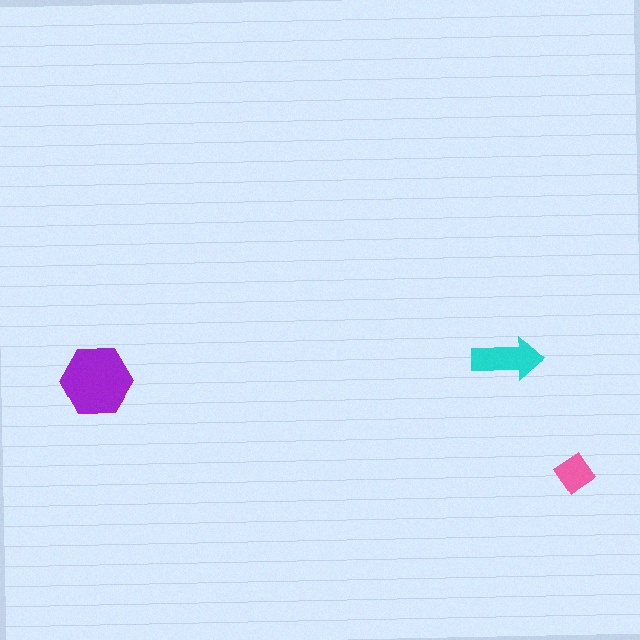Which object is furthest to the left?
The purple hexagon is leftmost.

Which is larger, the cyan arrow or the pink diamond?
The cyan arrow.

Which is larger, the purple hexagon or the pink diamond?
The purple hexagon.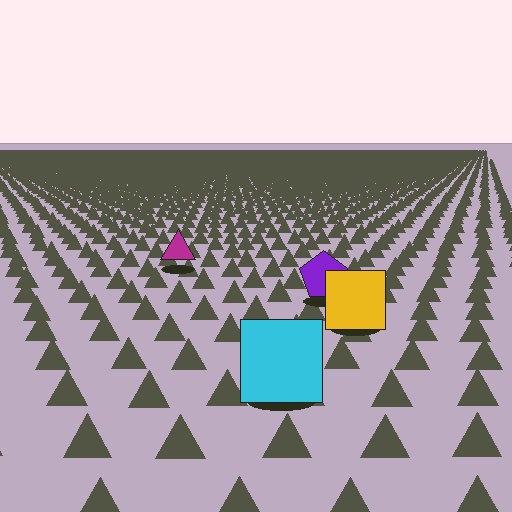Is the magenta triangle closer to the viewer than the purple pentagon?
No. The purple pentagon is closer — you can tell from the texture gradient: the ground texture is coarser near it.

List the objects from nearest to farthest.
From nearest to farthest: the cyan square, the yellow square, the purple pentagon, the magenta triangle.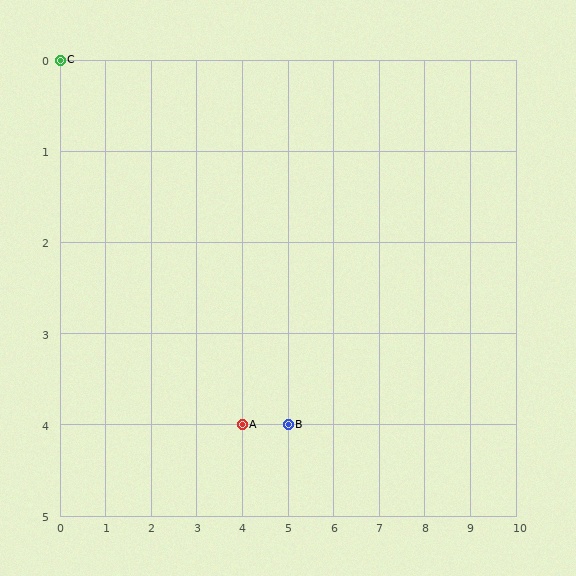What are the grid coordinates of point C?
Point C is at grid coordinates (0, 0).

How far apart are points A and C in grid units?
Points A and C are 4 columns and 4 rows apart (about 5.7 grid units diagonally).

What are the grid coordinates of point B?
Point B is at grid coordinates (5, 4).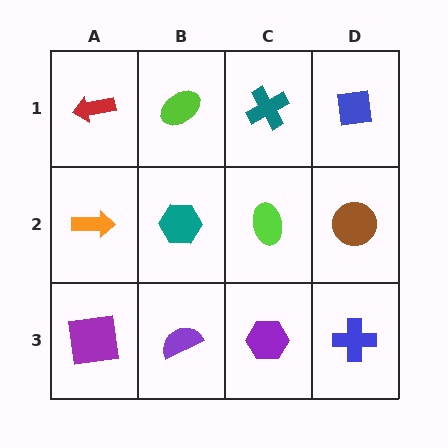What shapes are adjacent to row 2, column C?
A teal cross (row 1, column C), a purple hexagon (row 3, column C), a teal hexagon (row 2, column B), a brown circle (row 2, column D).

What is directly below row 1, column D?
A brown circle.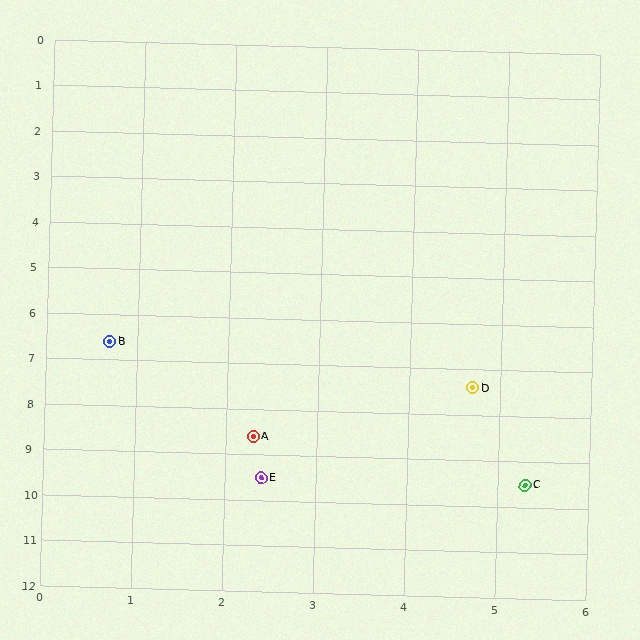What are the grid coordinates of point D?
Point D is at approximately (4.7, 7.4).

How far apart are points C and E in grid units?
Points C and E are about 2.9 grid units apart.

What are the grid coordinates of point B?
Point B is at approximately (0.7, 6.6).